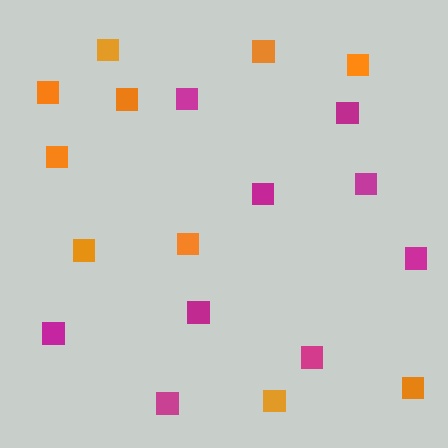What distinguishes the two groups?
There are 2 groups: one group of magenta squares (9) and one group of orange squares (10).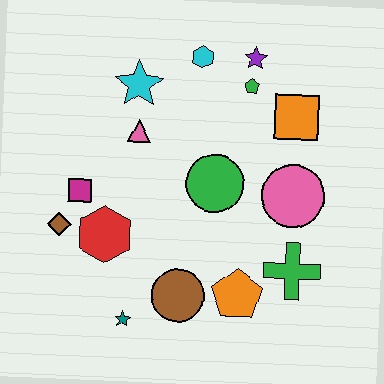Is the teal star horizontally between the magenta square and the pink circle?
Yes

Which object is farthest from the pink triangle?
The green cross is farthest from the pink triangle.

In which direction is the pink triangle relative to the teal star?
The pink triangle is above the teal star.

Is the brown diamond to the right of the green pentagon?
No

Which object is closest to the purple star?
The green pentagon is closest to the purple star.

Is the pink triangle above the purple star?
No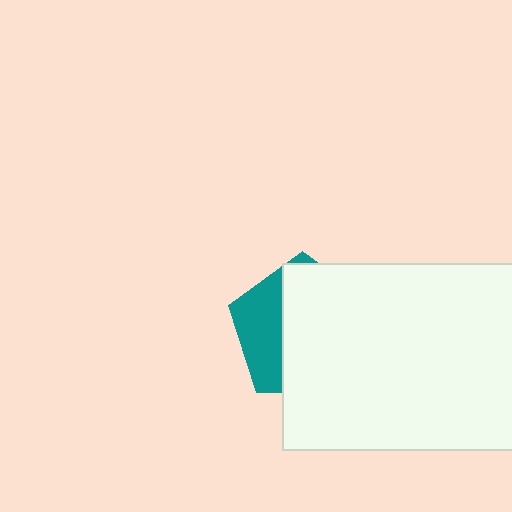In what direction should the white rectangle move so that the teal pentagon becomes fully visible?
The white rectangle should move right. That is the shortest direction to clear the overlap and leave the teal pentagon fully visible.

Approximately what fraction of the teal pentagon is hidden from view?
Roughly 68% of the teal pentagon is hidden behind the white rectangle.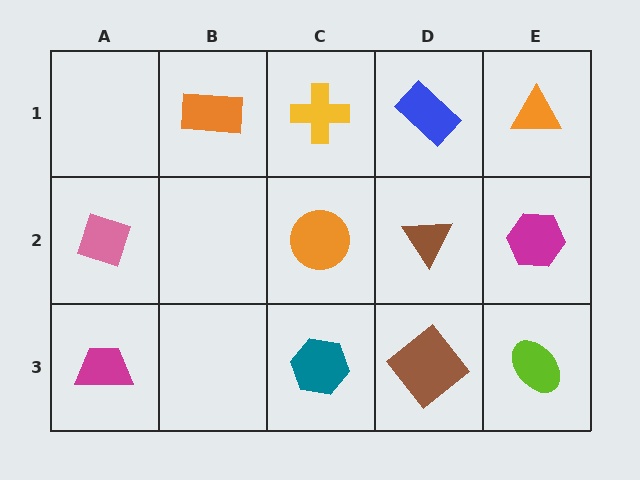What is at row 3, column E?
A lime ellipse.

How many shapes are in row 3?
4 shapes.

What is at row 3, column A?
A magenta trapezoid.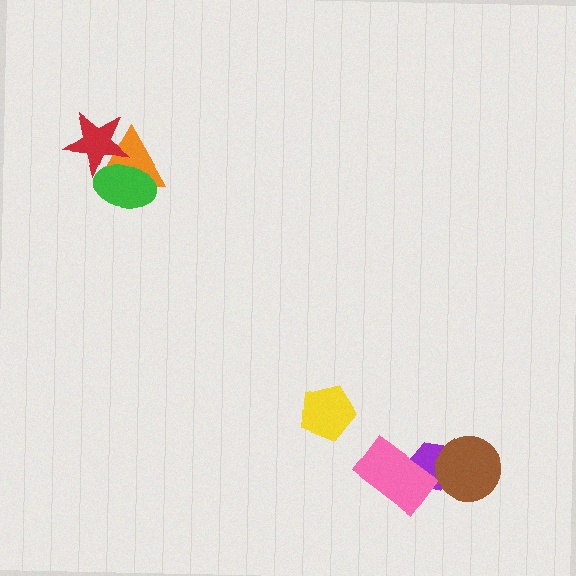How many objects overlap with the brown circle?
1 object overlaps with the brown circle.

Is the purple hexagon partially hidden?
Yes, it is partially covered by another shape.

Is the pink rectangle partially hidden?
No, no other shape covers it.